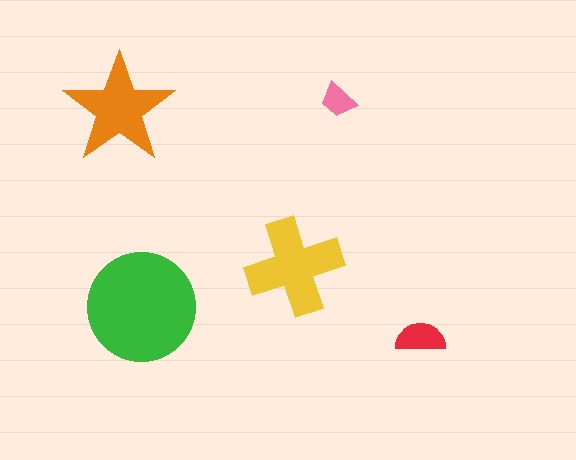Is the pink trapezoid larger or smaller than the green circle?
Smaller.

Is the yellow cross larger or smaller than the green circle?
Smaller.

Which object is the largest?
The green circle.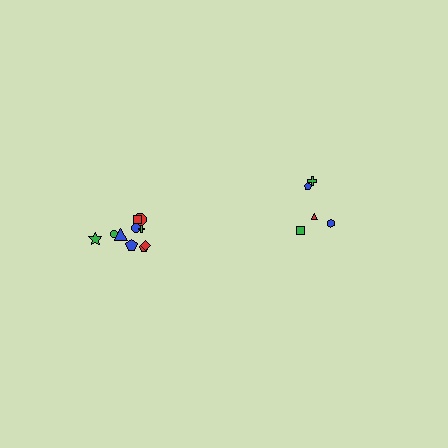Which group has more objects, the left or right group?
The left group.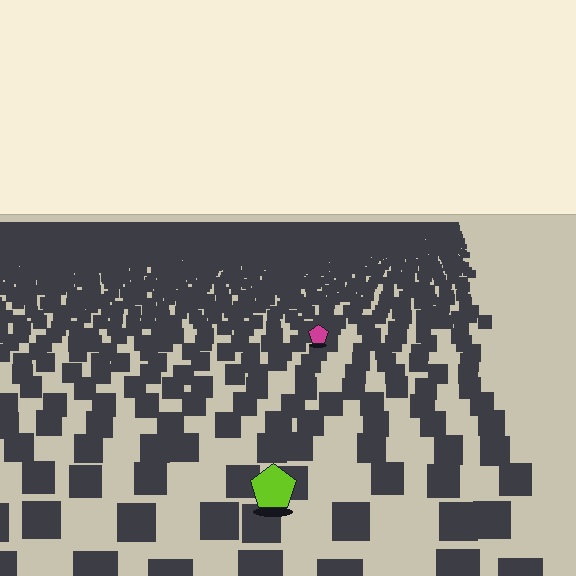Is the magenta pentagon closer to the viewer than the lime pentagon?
No. The lime pentagon is closer — you can tell from the texture gradient: the ground texture is coarser near it.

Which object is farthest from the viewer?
The magenta pentagon is farthest from the viewer. It appears smaller and the ground texture around it is denser.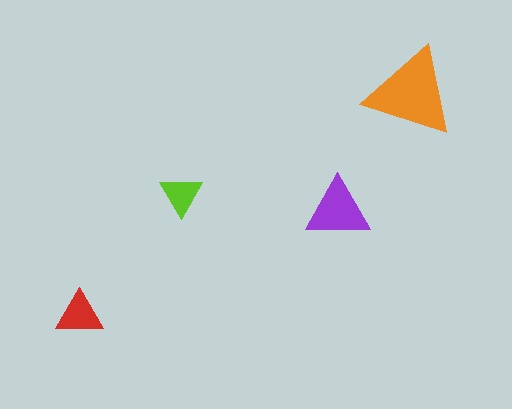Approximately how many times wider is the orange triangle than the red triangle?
About 2 times wider.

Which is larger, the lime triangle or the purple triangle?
The purple one.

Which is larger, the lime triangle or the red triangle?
The red one.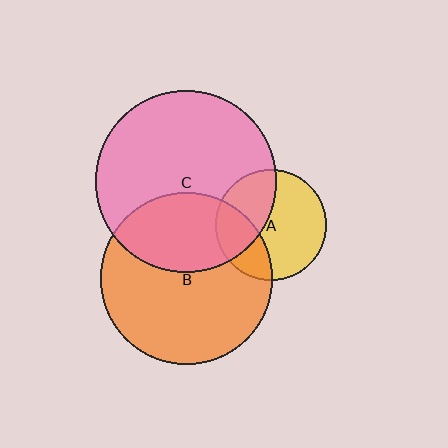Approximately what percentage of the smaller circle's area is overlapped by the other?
Approximately 35%.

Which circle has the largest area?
Circle C (pink).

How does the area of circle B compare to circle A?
Approximately 2.4 times.